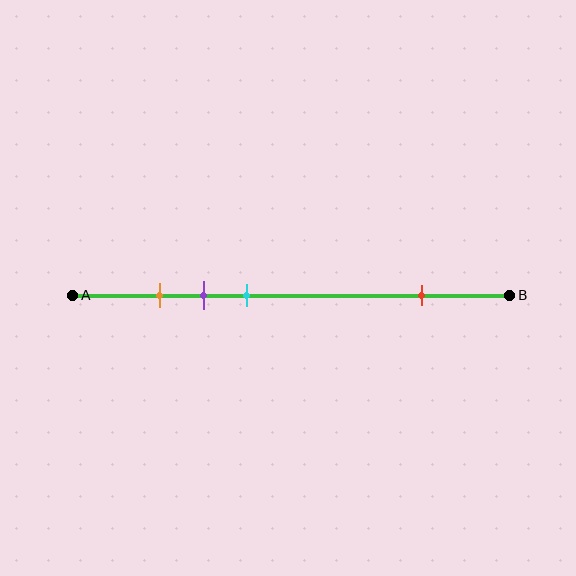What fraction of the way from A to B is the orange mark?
The orange mark is approximately 20% (0.2) of the way from A to B.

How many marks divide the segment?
There are 4 marks dividing the segment.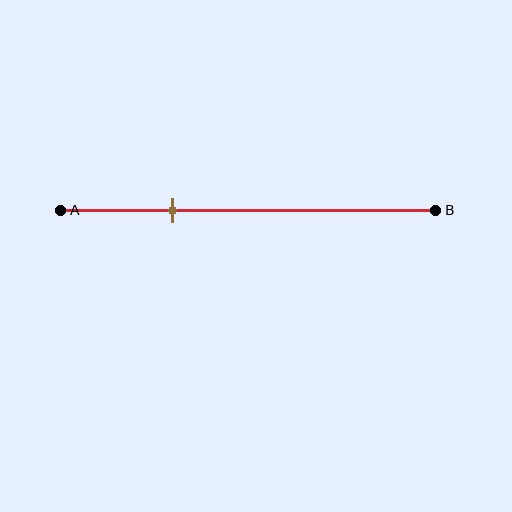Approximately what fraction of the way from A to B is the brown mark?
The brown mark is approximately 30% of the way from A to B.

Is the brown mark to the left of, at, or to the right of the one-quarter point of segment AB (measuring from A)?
The brown mark is to the right of the one-quarter point of segment AB.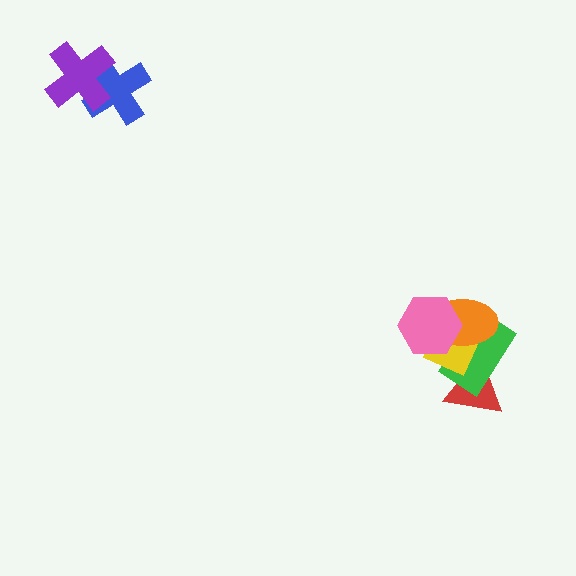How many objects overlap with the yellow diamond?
4 objects overlap with the yellow diamond.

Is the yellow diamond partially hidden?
Yes, it is partially covered by another shape.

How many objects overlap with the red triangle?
2 objects overlap with the red triangle.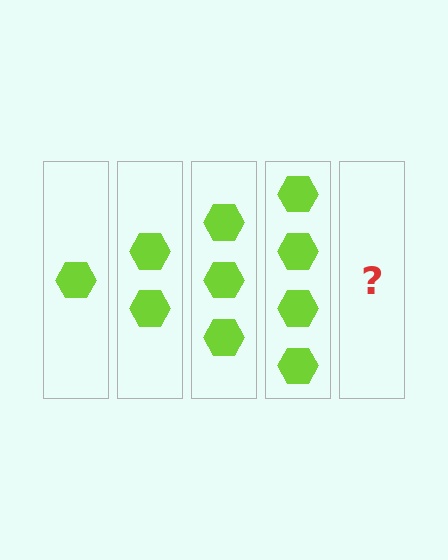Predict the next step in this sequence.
The next step is 5 hexagons.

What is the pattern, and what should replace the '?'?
The pattern is that each step adds one more hexagon. The '?' should be 5 hexagons.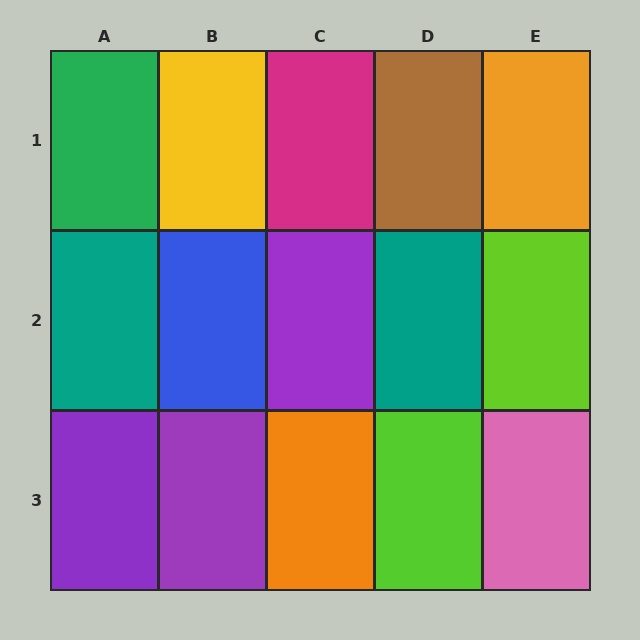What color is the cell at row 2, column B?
Blue.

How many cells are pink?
1 cell is pink.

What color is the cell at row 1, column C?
Magenta.